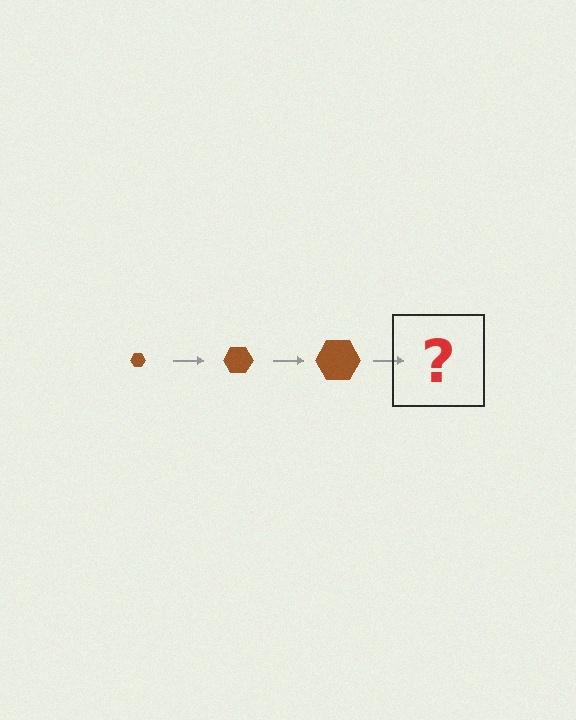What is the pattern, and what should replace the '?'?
The pattern is that the hexagon gets progressively larger each step. The '?' should be a brown hexagon, larger than the previous one.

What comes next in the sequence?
The next element should be a brown hexagon, larger than the previous one.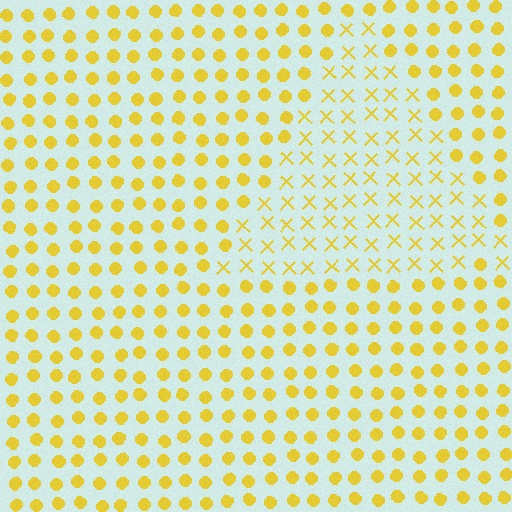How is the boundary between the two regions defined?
The boundary is defined by a change in element shape: X marks inside vs. circles outside. All elements share the same color and spacing.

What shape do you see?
I see a triangle.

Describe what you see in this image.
The image is filled with small yellow elements arranged in a uniform grid. A triangle-shaped region contains X marks, while the surrounding area contains circles. The boundary is defined purely by the change in element shape.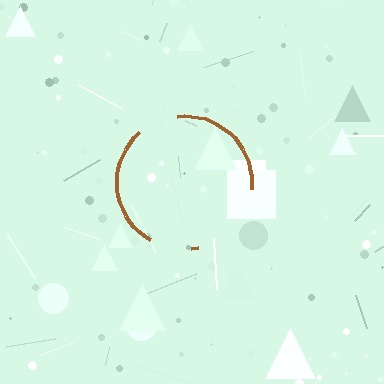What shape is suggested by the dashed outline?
The dashed outline suggests a circle.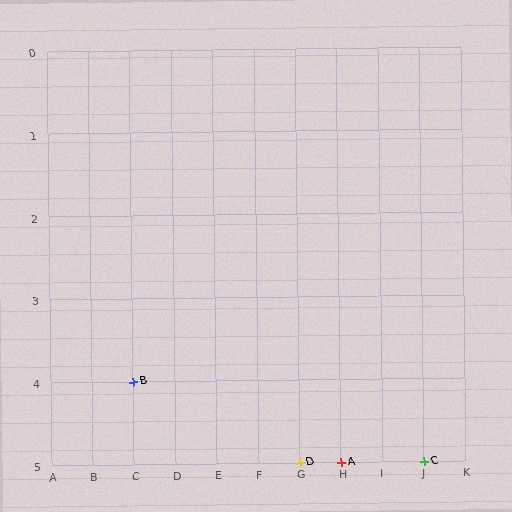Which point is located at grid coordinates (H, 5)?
Point A is at (H, 5).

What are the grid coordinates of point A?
Point A is at grid coordinates (H, 5).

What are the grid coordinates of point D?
Point D is at grid coordinates (G, 5).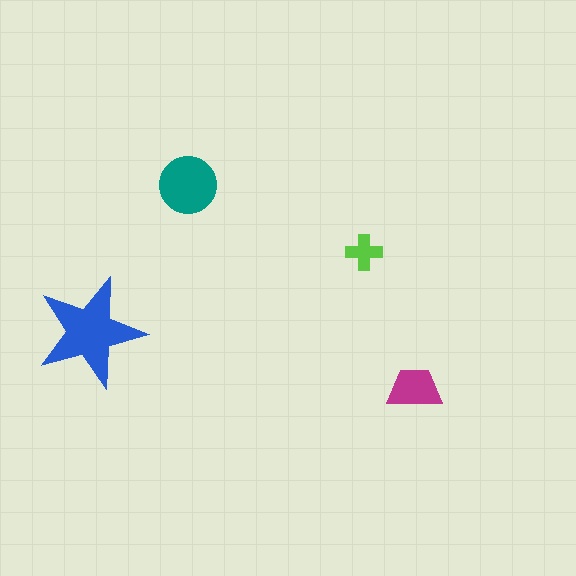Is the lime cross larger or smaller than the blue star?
Smaller.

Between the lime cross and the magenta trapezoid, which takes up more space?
The magenta trapezoid.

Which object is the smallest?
The lime cross.